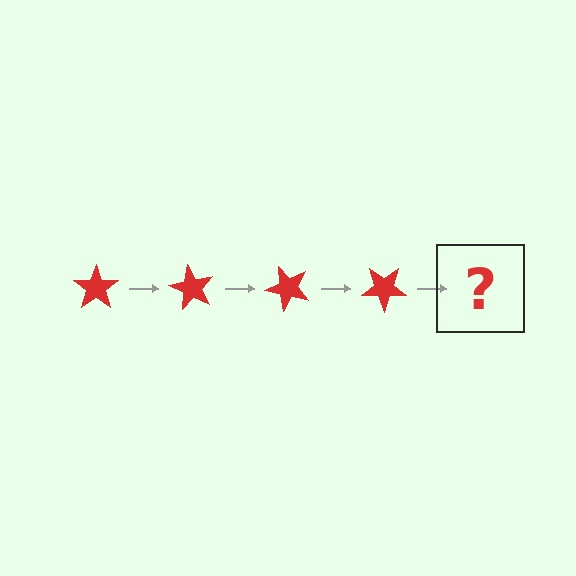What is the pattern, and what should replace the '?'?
The pattern is that the star rotates 60 degrees each step. The '?' should be a red star rotated 240 degrees.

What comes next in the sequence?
The next element should be a red star rotated 240 degrees.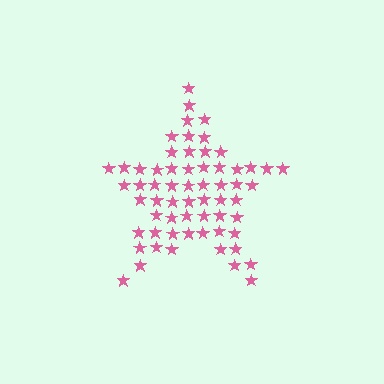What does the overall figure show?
The overall figure shows a star.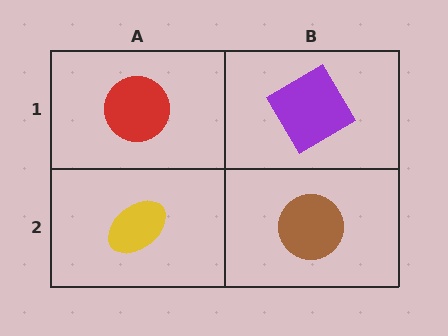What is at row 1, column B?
A purple diamond.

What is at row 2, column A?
A yellow ellipse.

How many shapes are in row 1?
2 shapes.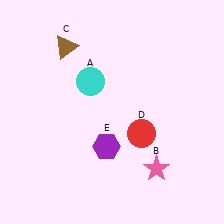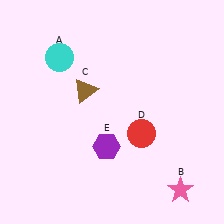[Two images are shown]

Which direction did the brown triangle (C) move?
The brown triangle (C) moved down.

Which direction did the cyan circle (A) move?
The cyan circle (A) moved left.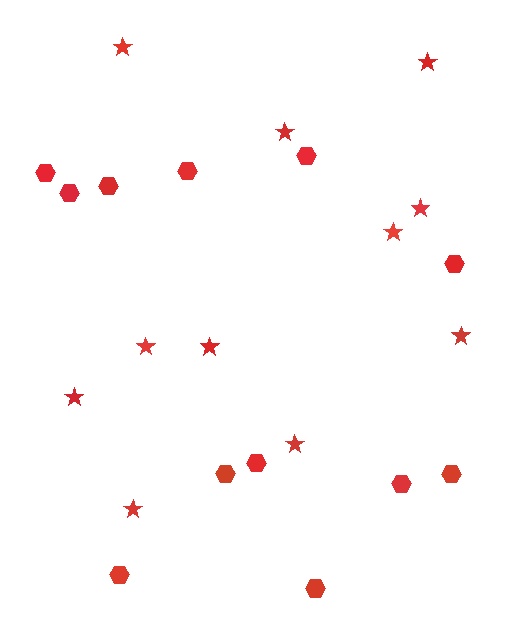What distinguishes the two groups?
There are 2 groups: one group of stars (11) and one group of hexagons (12).